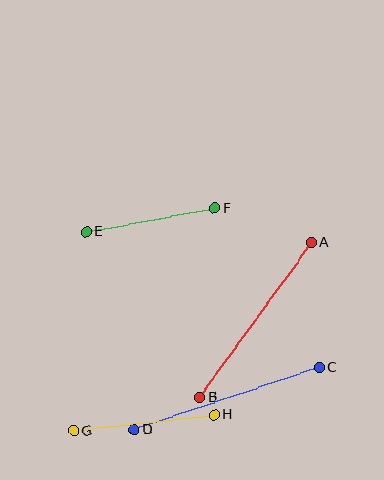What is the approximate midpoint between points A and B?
The midpoint is at approximately (255, 320) pixels.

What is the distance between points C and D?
The distance is approximately 196 pixels.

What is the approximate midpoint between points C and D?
The midpoint is at approximately (227, 398) pixels.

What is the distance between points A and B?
The distance is approximately 191 pixels.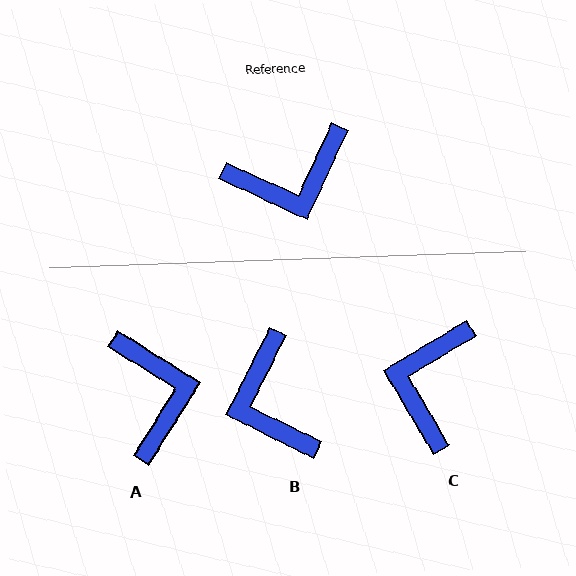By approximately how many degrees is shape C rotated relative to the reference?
Approximately 125 degrees clockwise.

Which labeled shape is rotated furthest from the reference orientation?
C, about 125 degrees away.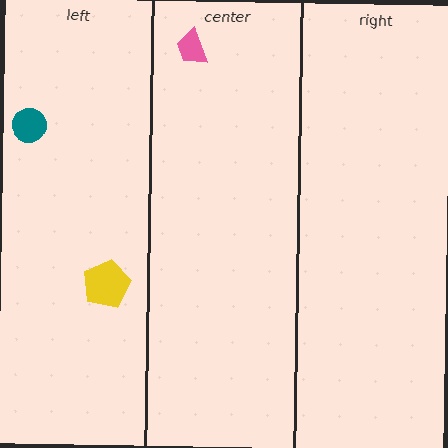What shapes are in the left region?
The yellow pentagon, the teal circle.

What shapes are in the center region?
The pink trapezoid.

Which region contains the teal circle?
The left region.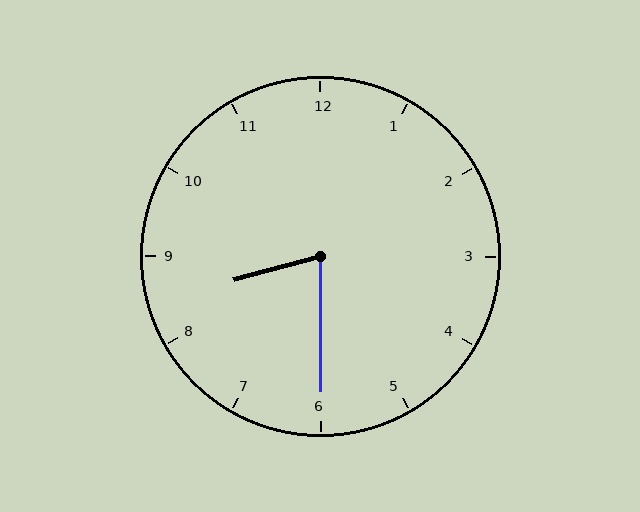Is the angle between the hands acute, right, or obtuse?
It is acute.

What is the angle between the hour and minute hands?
Approximately 75 degrees.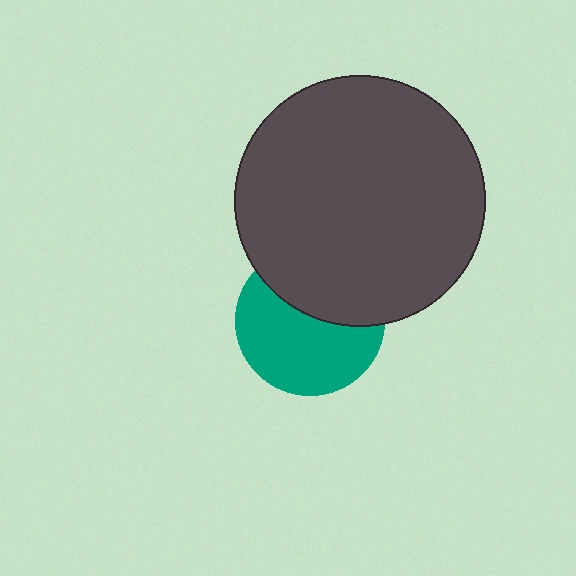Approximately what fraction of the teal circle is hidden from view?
Roughly 41% of the teal circle is hidden behind the dark gray circle.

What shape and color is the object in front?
The object in front is a dark gray circle.